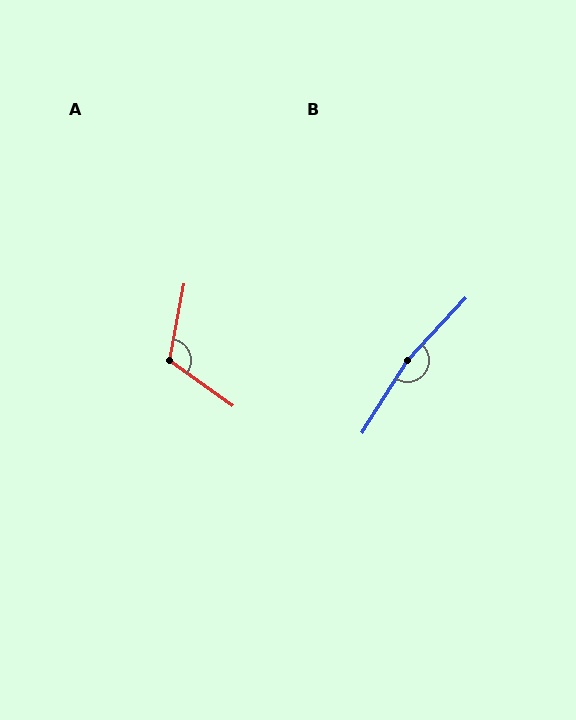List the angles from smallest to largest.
A (115°), B (169°).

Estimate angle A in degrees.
Approximately 115 degrees.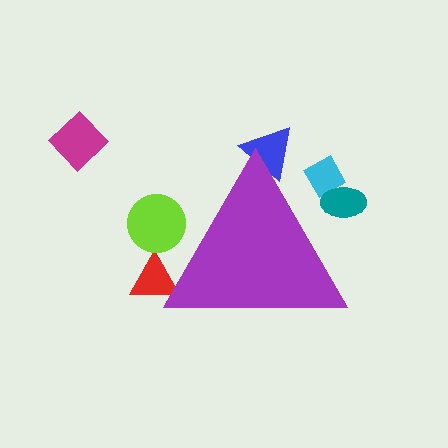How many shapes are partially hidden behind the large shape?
5 shapes are partially hidden.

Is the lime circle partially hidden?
Yes, the lime circle is partially hidden behind the purple triangle.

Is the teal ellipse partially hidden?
Yes, the teal ellipse is partially hidden behind the purple triangle.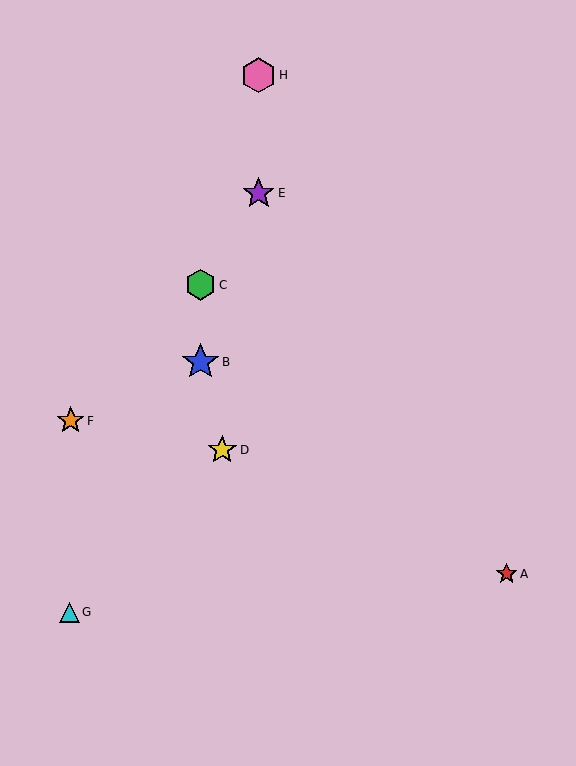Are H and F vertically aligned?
No, H is at x≈259 and F is at x≈71.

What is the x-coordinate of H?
Object H is at x≈259.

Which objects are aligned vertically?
Objects E, H are aligned vertically.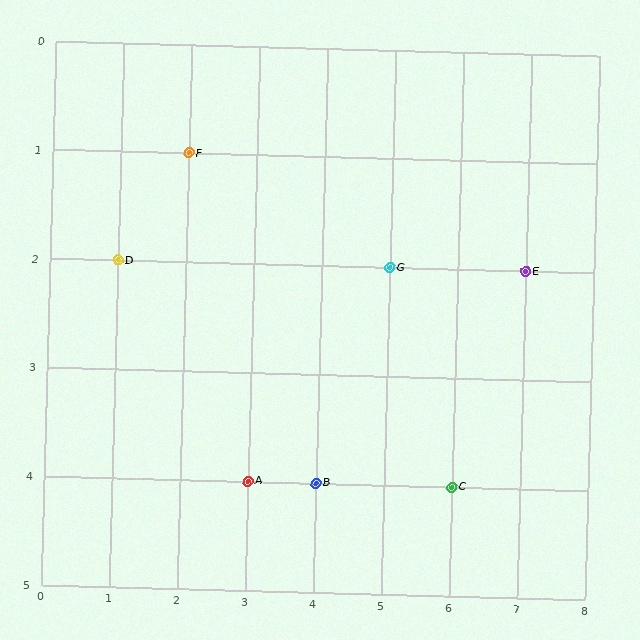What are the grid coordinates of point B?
Point B is at grid coordinates (4, 4).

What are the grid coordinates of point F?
Point F is at grid coordinates (2, 1).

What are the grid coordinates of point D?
Point D is at grid coordinates (1, 2).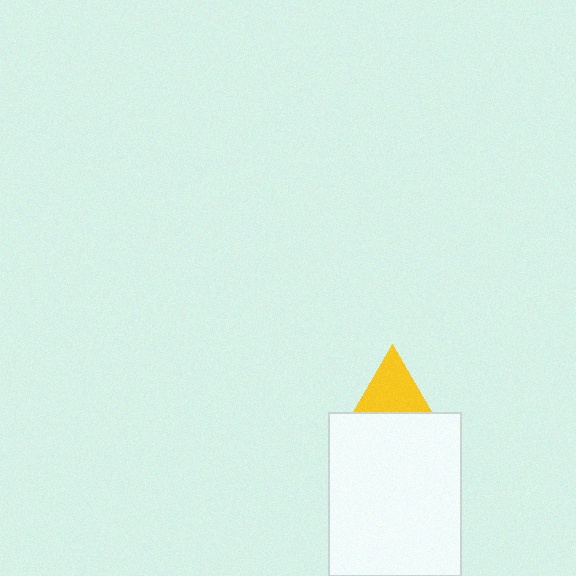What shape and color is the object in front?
The object in front is a white rectangle.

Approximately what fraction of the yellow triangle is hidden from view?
Roughly 45% of the yellow triangle is hidden behind the white rectangle.